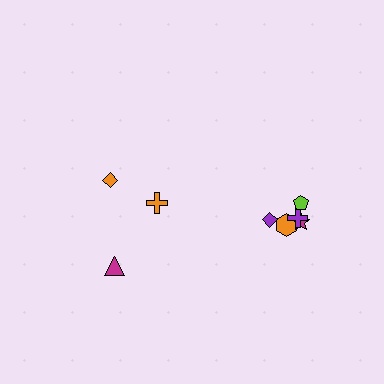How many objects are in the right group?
There are 5 objects.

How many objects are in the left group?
There are 3 objects.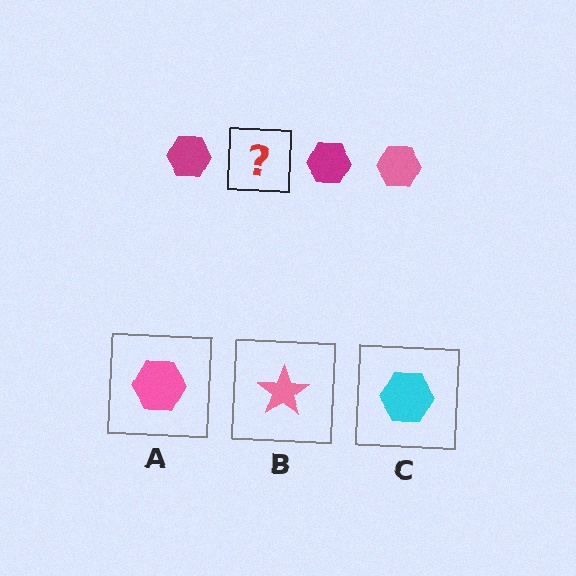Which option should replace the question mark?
Option A.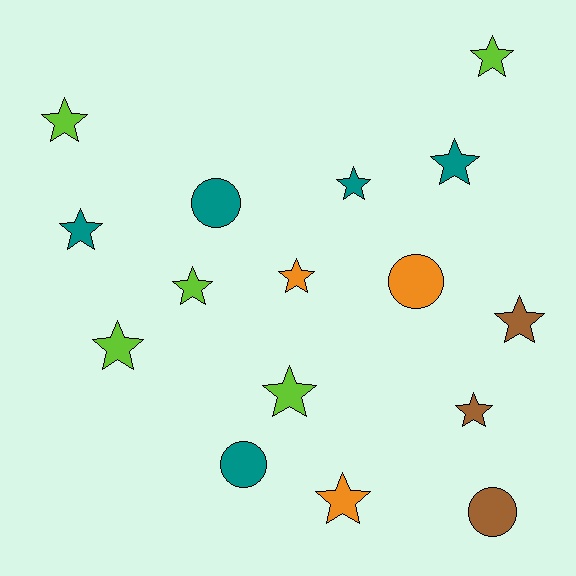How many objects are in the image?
There are 16 objects.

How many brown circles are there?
There is 1 brown circle.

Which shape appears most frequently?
Star, with 12 objects.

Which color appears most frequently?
Lime, with 5 objects.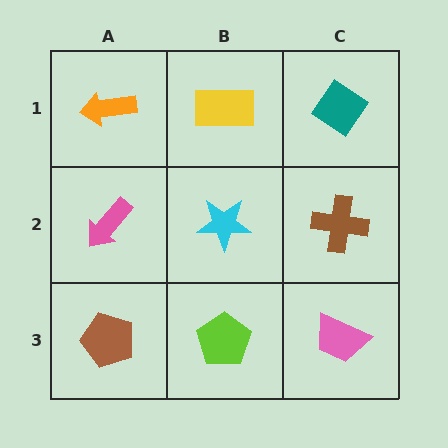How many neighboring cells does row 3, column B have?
3.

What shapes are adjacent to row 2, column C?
A teal diamond (row 1, column C), a pink trapezoid (row 3, column C), a cyan star (row 2, column B).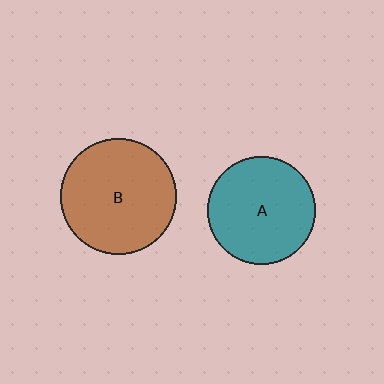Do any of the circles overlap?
No, none of the circles overlap.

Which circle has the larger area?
Circle B (brown).